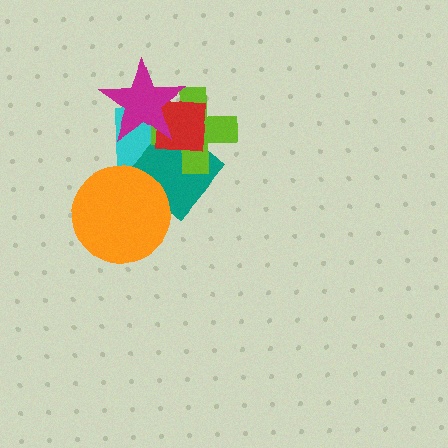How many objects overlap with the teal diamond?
4 objects overlap with the teal diamond.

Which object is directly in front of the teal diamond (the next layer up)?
The lime cross is directly in front of the teal diamond.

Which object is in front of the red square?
The magenta star is in front of the red square.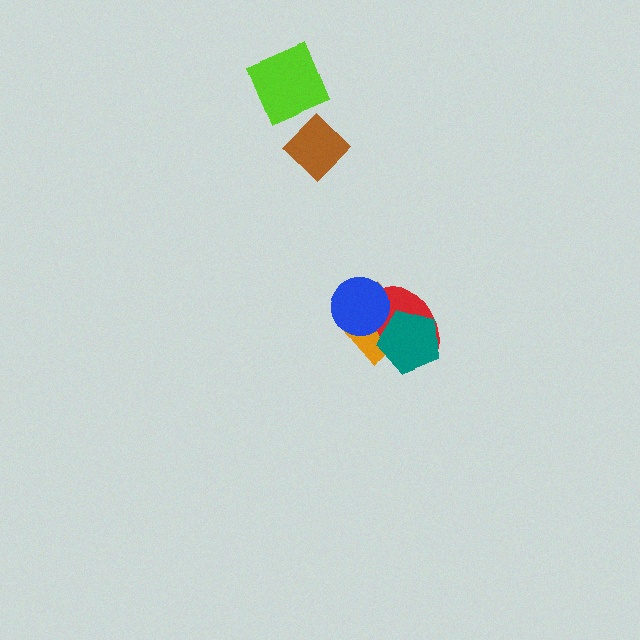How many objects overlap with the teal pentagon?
2 objects overlap with the teal pentagon.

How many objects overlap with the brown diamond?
0 objects overlap with the brown diamond.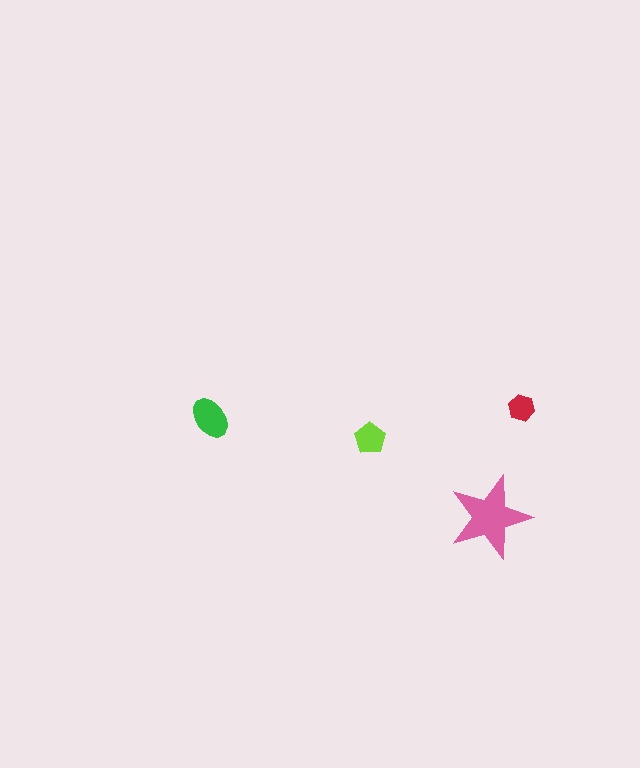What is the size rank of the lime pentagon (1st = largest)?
3rd.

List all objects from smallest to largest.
The red hexagon, the lime pentagon, the green ellipse, the pink star.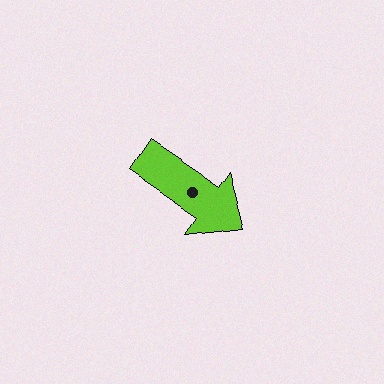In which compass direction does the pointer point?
Southeast.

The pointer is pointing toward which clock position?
Roughly 4 o'clock.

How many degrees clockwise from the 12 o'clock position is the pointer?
Approximately 124 degrees.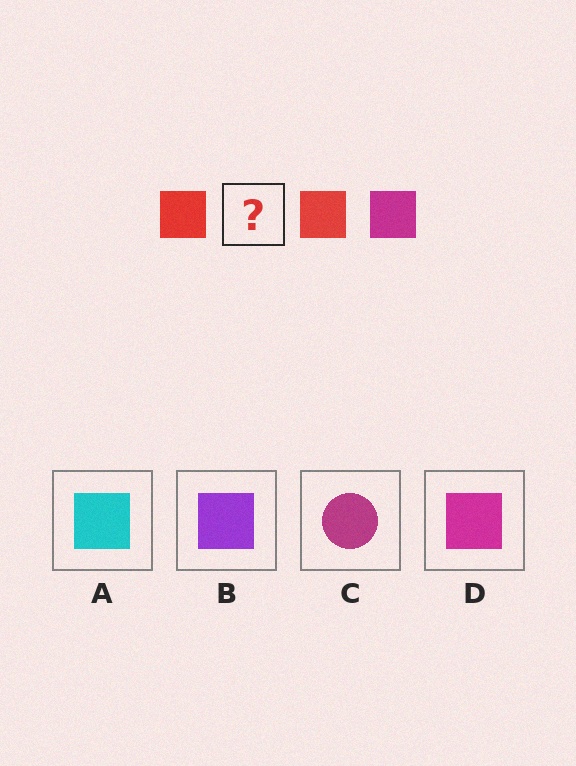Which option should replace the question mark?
Option D.